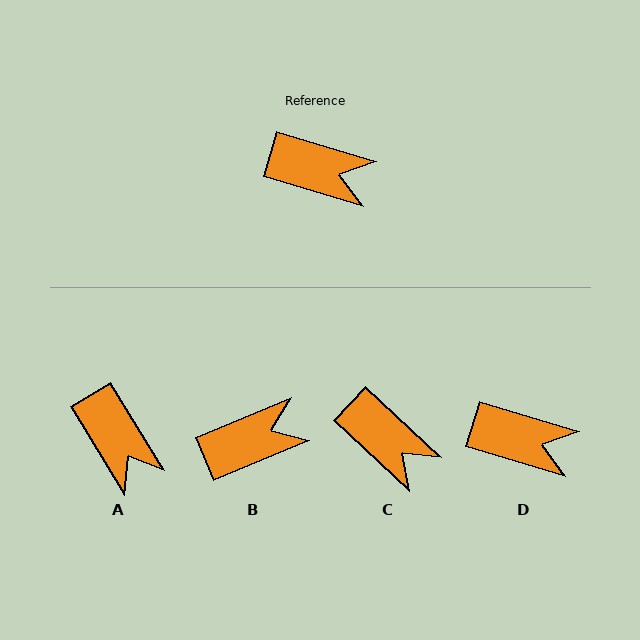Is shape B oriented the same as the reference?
No, it is off by about 40 degrees.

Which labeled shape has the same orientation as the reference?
D.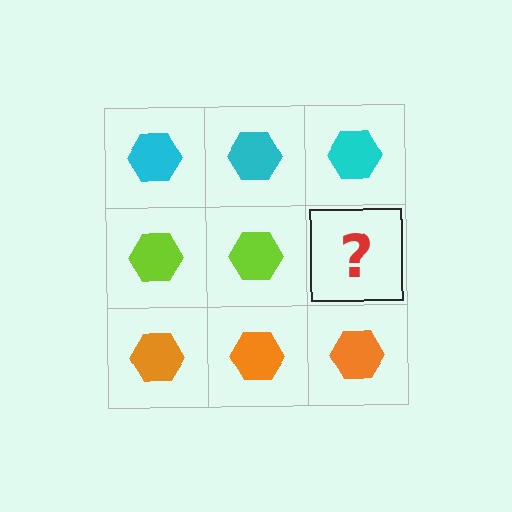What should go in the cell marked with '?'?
The missing cell should contain a lime hexagon.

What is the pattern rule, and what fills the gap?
The rule is that each row has a consistent color. The gap should be filled with a lime hexagon.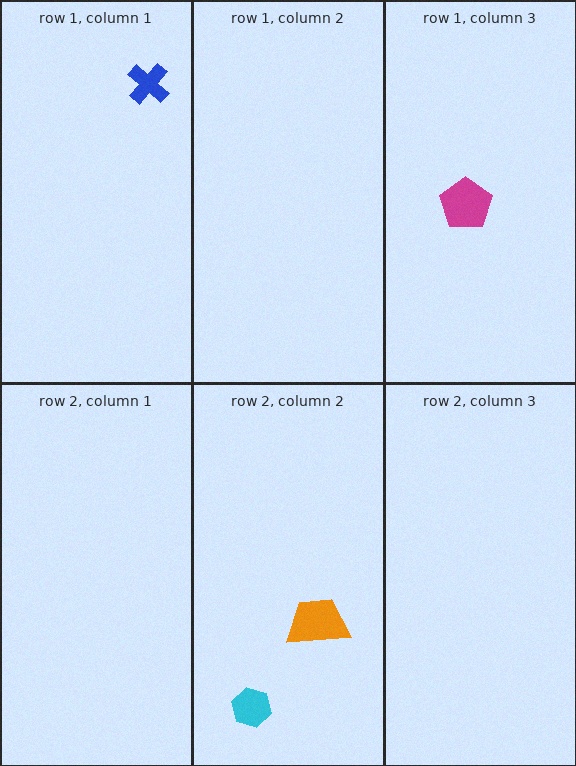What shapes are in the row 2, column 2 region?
The orange trapezoid, the cyan hexagon.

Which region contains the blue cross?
The row 1, column 1 region.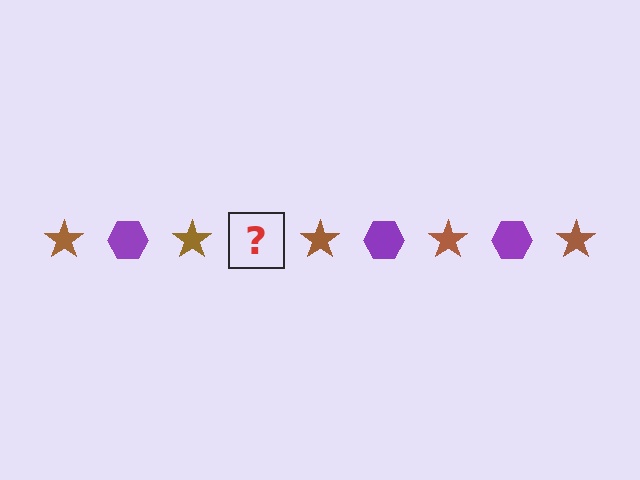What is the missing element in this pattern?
The missing element is a purple hexagon.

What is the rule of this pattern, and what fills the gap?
The rule is that the pattern alternates between brown star and purple hexagon. The gap should be filled with a purple hexagon.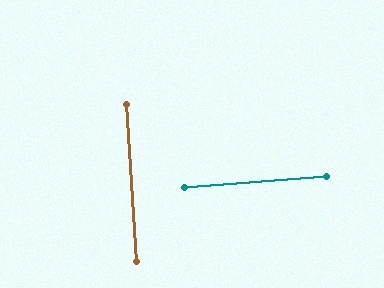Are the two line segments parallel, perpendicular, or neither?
Perpendicular — they meet at approximately 89°.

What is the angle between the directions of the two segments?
Approximately 89 degrees.